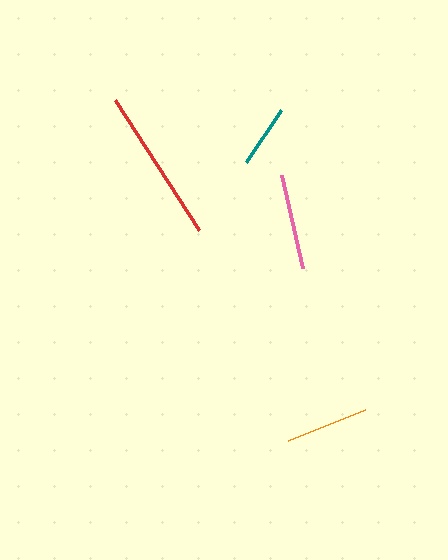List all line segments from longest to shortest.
From longest to shortest: red, pink, orange, teal.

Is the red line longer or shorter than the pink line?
The red line is longer than the pink line.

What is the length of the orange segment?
The orange segment is approximately 83 pixels long.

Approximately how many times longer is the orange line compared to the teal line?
The orange line is approximately 1.3 times the length of the teal line.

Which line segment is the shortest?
The teal line is the shortest at approximately 63 pixels.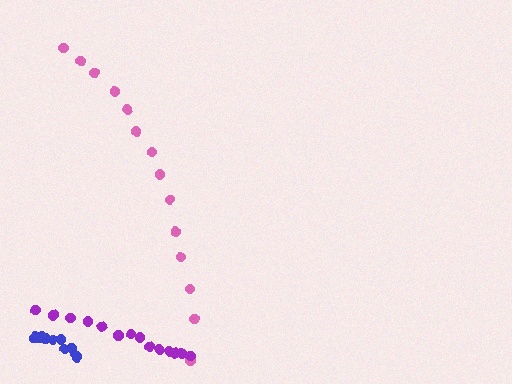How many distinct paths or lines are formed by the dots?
There are 3 distinct paths.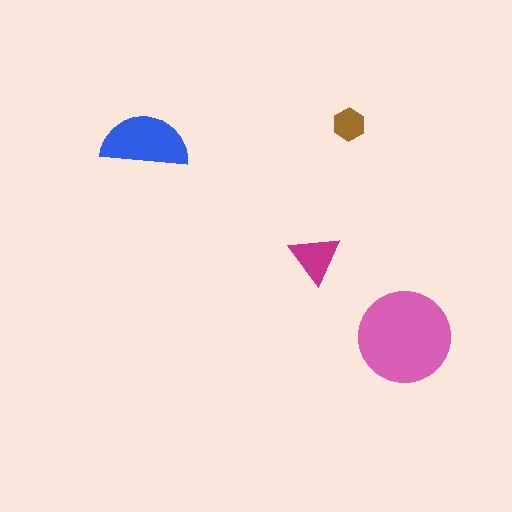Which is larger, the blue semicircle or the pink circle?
The pink circle.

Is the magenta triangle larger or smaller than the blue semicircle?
Smaller.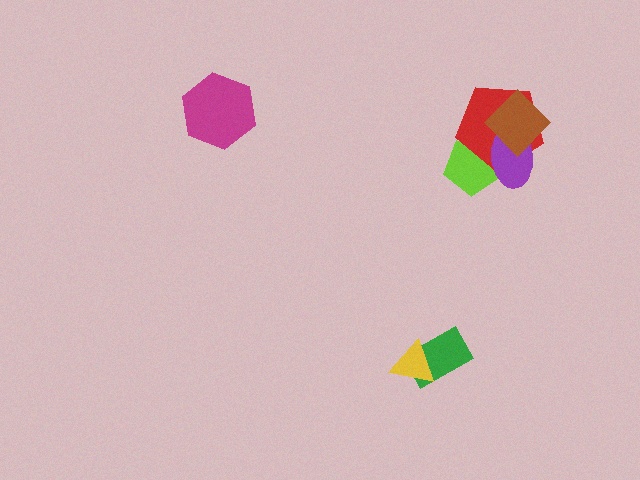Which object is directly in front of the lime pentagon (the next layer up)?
The red pentagon is directly in front of the lime pentagon.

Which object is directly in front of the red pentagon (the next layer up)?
The purple ellipse is directly in front of the red pentagon.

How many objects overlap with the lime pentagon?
2 objects overlap with the lime pentagon.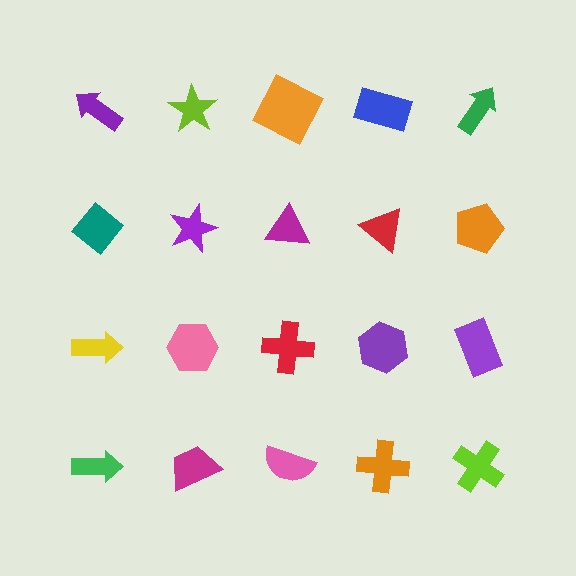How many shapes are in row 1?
5 shapes.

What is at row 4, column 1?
A green arrow.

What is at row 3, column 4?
A purple hexagon.